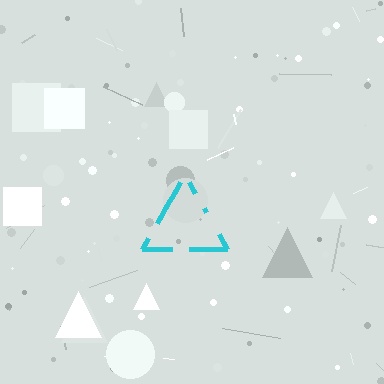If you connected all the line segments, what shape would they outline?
They would outline a triangle.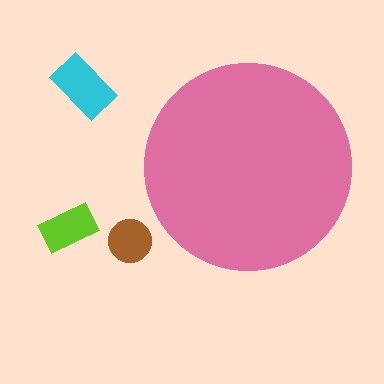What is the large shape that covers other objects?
A pink circle.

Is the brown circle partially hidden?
No, the brown circle is fully visible.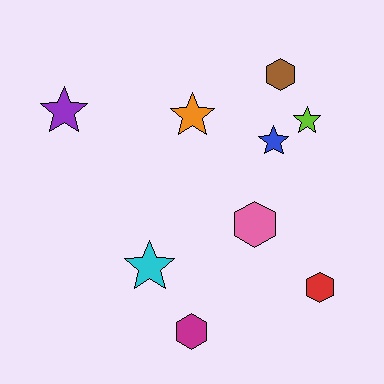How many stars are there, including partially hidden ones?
There are 5 stars.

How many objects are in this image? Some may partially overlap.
There are 9 objects.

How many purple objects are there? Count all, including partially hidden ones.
There is 1 purple object.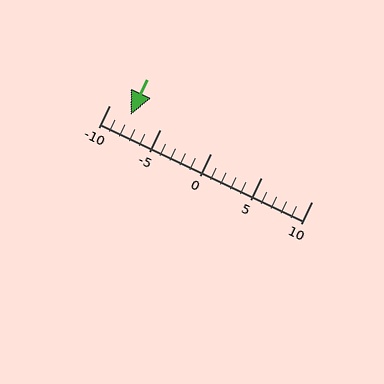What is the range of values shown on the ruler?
The ruler shows values from -10 to 10.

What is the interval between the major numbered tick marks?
The major tick marks are spaced 5 units apart.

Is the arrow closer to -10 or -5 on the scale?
The arrow is closer to -10.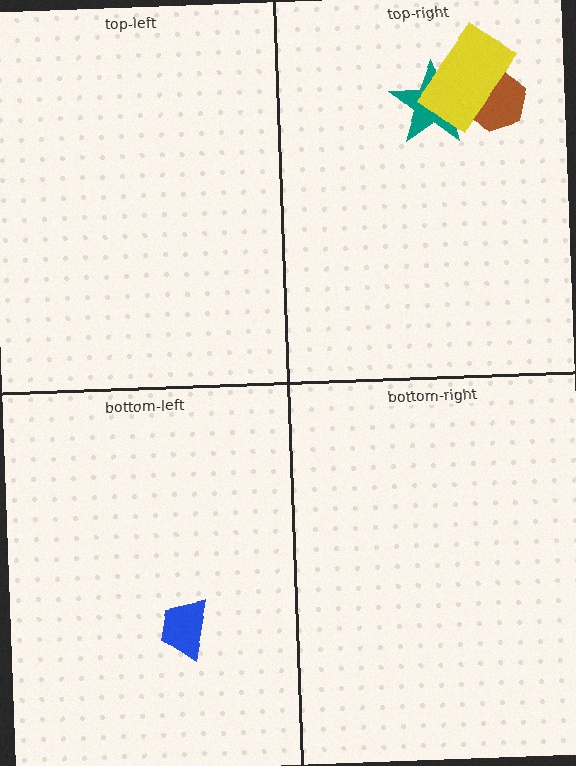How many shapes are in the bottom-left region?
1.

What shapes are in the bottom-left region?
The blue trapezoid.